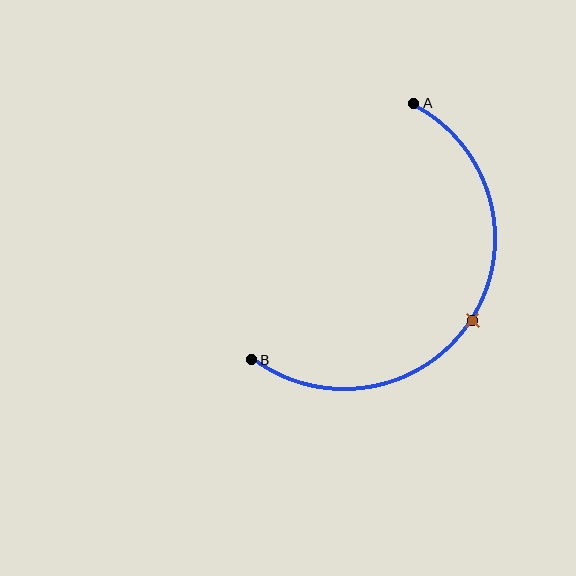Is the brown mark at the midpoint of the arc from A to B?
Yes. The brown mark lies on the arc at equal arc-length from both A and B — it is the arc midpoint.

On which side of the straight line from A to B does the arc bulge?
The arc bulges to the right of the straight line connecting A and B.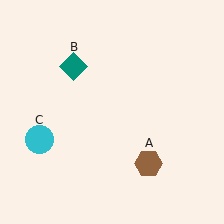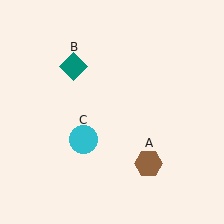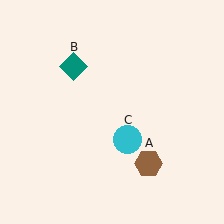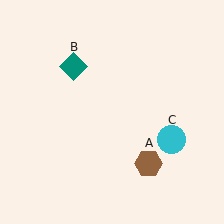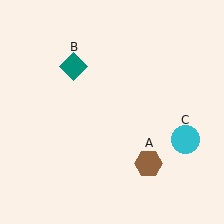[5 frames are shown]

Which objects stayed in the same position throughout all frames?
Brown hexagon (object A) and teal diamond (object B) remained stationary.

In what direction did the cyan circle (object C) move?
The cyan circle (object C) moved right.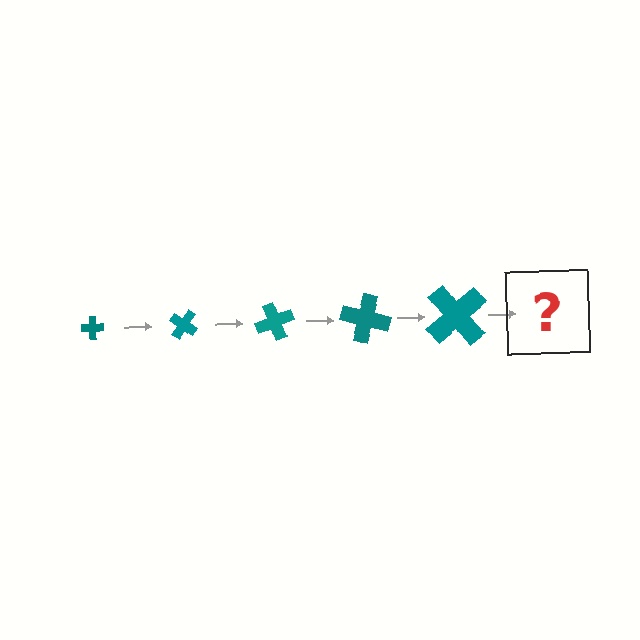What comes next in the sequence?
The next element should be a cross, larger than the previous one and rotated 175 degrees from the start.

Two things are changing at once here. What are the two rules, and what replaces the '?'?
The two rules are that the cross grows larger each step and it rotates 35 degrees each step. The '?' should be a cross, larger than the previous one and rotated 175 degrees from the start.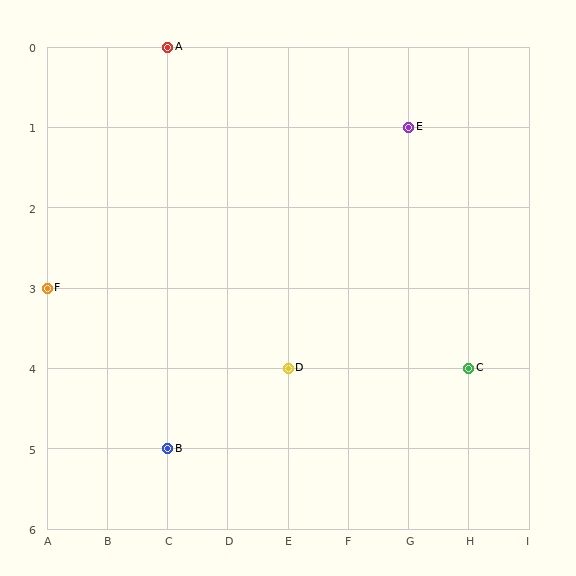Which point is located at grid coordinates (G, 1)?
Point E is at (G, 1).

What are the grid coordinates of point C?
Point C is at grid coordinates (H, 4).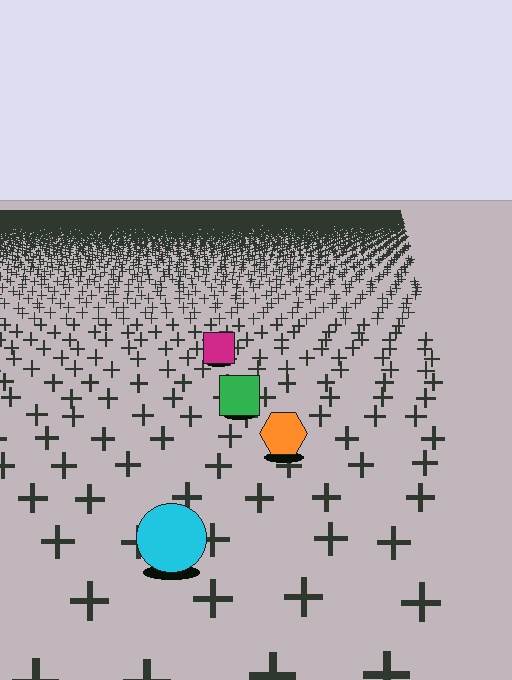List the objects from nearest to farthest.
From nearest to farthest: the cyan circle, the orange hexagon, the green square, the magenta square.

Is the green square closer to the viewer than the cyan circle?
No. The cyan circle is closer — you can tell from the texture gradient: the ground texture is coarser near it.